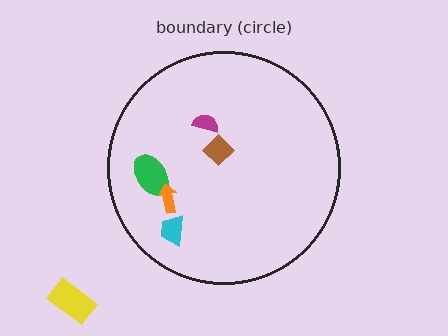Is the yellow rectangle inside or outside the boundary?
Outside.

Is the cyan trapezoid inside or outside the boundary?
Inside.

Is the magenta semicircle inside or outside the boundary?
Inside.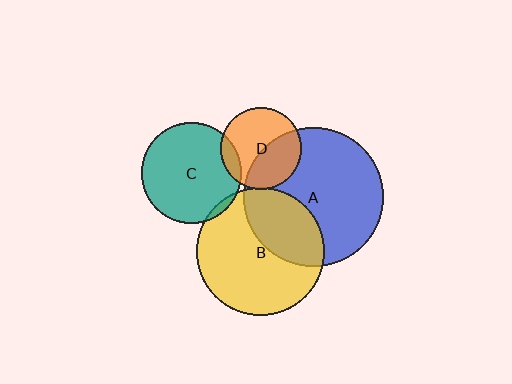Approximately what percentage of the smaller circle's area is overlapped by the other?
Approximately 35%.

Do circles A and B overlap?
Yes.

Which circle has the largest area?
Circle A (blue).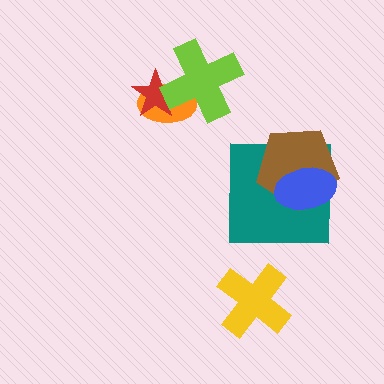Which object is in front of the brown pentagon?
The blue ellipse is in front of the brown pentagon.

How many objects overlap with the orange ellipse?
2 objects overlap with the orange ellipse.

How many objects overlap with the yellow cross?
0 objects overlap with the yellow cross.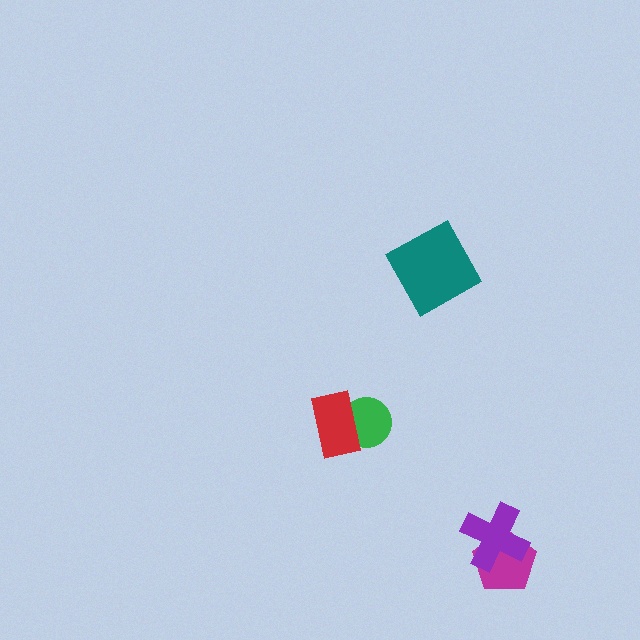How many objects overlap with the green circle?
1 object overlaps with the green circle.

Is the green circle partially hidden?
Yes, it is partially covered by another shape.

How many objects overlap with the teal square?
0 objects overlap with the teal square.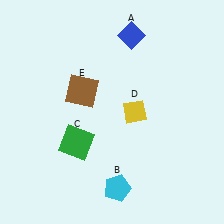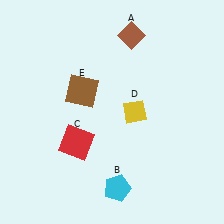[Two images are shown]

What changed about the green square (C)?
In Image 1, C is green. In Image 2, it changed to red.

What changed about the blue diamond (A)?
In Image 1, A is blue. In Image 2, it changed to brown.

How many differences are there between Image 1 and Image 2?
There are 2 differences between the two images.